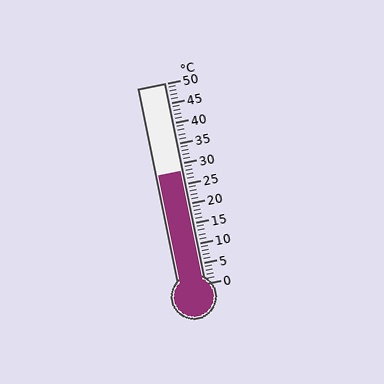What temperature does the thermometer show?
The thermometer shows approximately 28°C.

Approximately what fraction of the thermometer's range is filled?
The thermometer is filled to approximately 55% of its range.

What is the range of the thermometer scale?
The thermometer scale ranges from 0°C to 50°C.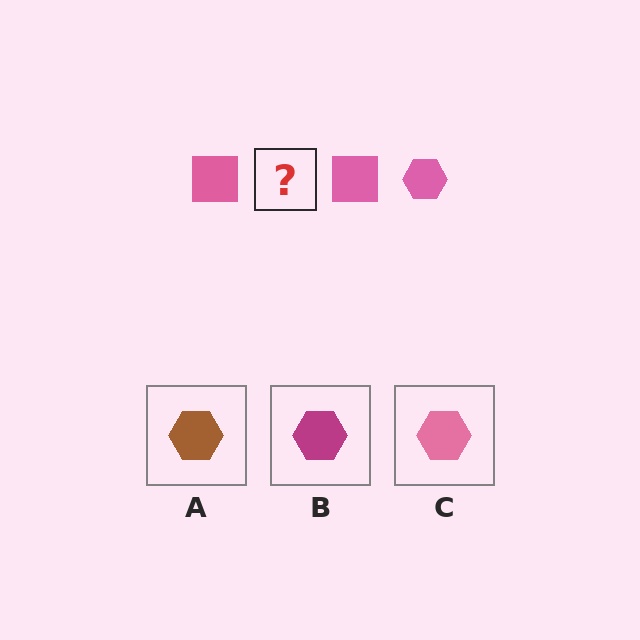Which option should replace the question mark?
Option C.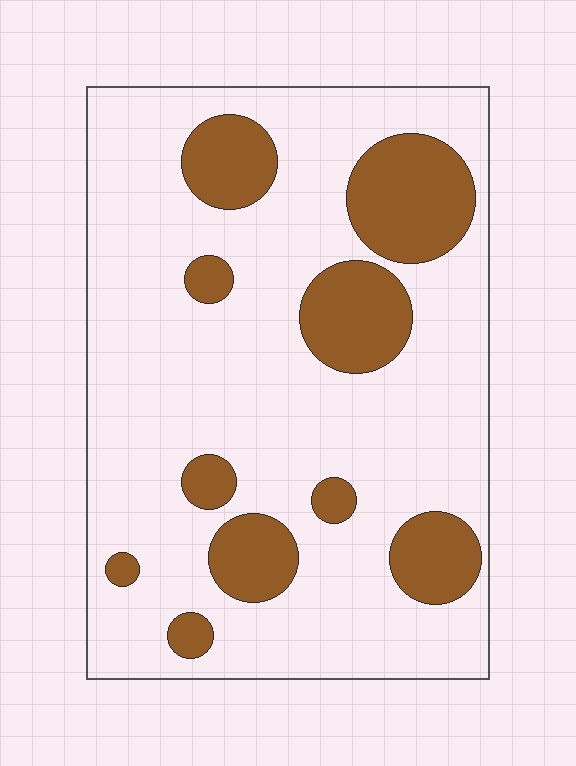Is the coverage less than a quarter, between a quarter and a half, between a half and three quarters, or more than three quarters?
Less than a quarter.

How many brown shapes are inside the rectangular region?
10.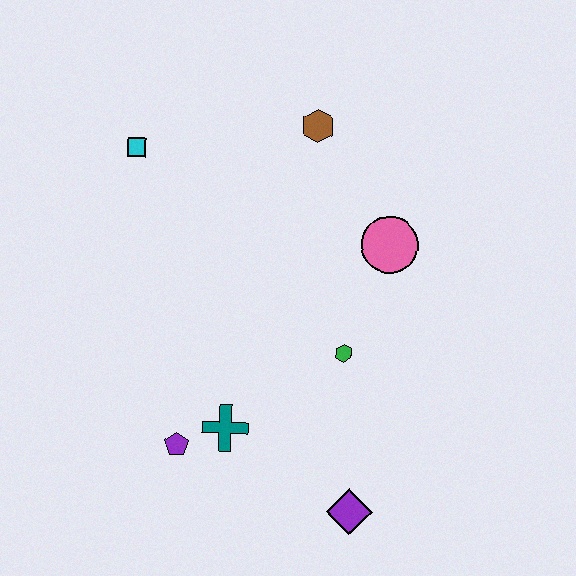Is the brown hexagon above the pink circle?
Yes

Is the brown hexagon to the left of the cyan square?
No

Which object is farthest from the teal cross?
The brown hexagon is farthest from the teal cross.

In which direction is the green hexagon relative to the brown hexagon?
The green hexagon is below the brown hexagon.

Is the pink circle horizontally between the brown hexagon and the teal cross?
No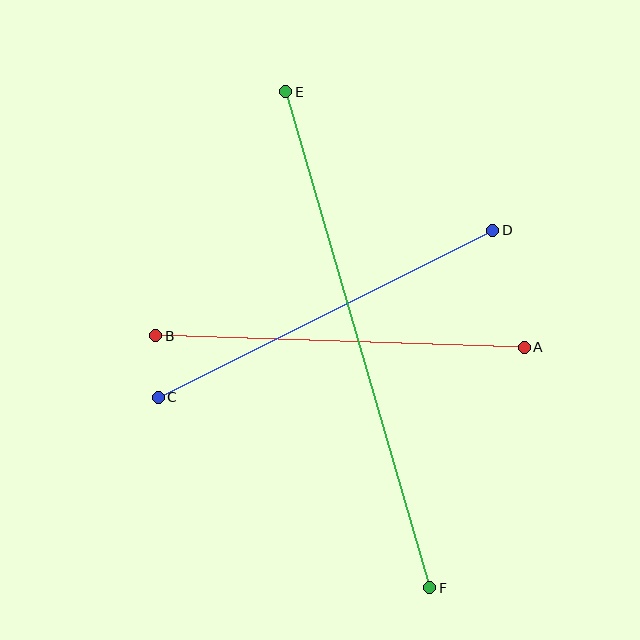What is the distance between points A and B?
The distance is approximately 369 pixels.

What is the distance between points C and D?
The distance is approximately 374 pixels.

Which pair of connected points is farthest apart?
Points E and F are farthest apart.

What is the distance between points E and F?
The distance is approximately 516 pixels.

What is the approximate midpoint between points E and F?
The midpoint is at approximately (358, 340) pixels.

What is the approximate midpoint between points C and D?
The midpoint is at approximately (325, 314) pixels.